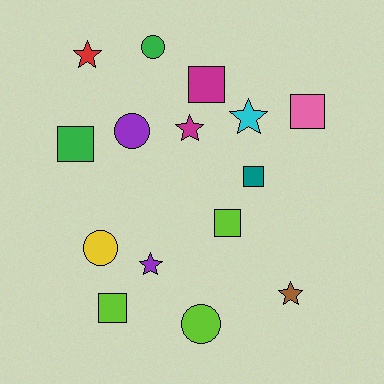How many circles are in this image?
There are 4 circles.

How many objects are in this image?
There are 15 objects.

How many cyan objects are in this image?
There is 1 cyan object.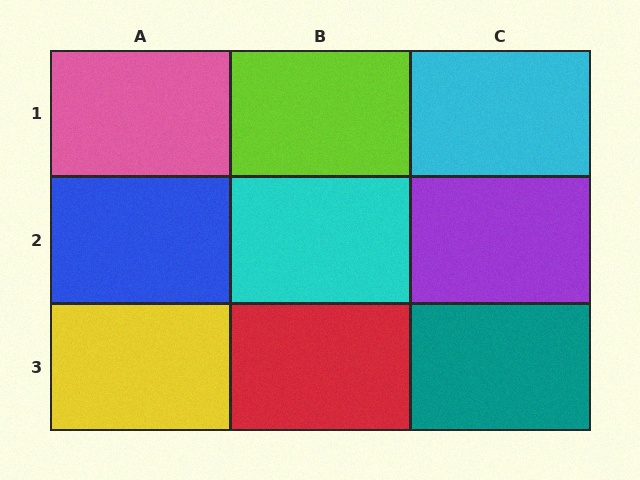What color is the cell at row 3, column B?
Red.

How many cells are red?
1 cell is red.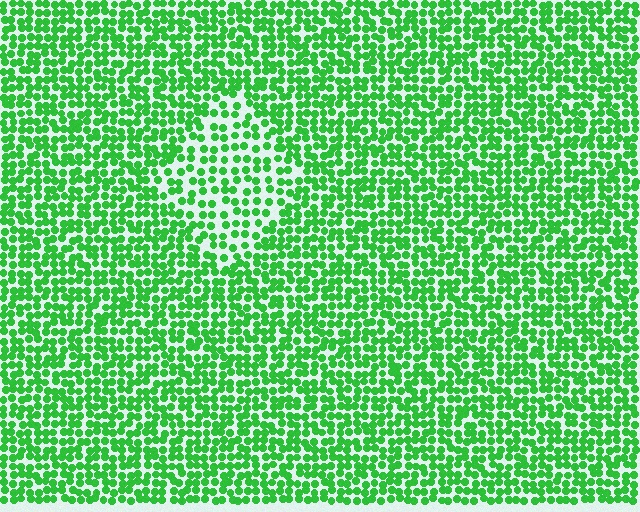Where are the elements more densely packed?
The elements are more densely packed outside the diamond boundary.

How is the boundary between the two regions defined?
The boundary is defined by a change in element density (approximately 1.7x ratio). All elements are the same color, size, and shape.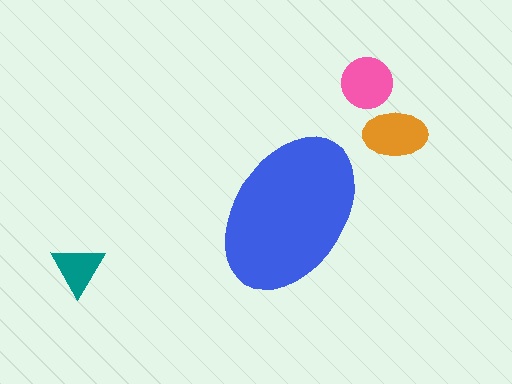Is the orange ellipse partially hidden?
No, the orange ellipse is fully visible.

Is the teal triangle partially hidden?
No, the teal triangle is fully visible.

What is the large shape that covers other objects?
A blue ellipse.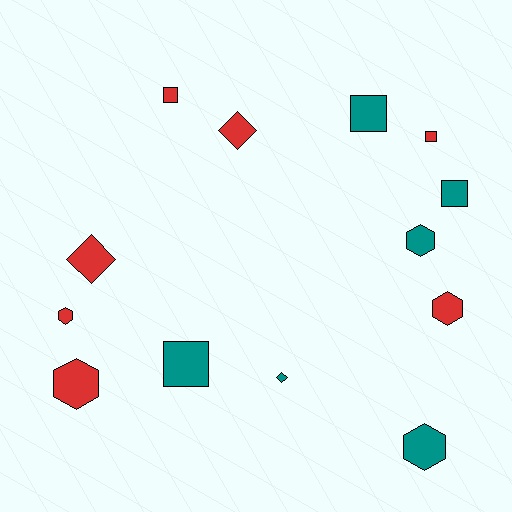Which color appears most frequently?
Red, with 7 objects.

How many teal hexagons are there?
There are 2 teal hexagons.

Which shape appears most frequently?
Hexagon, with 5 objects.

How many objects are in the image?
There are 13 objects.